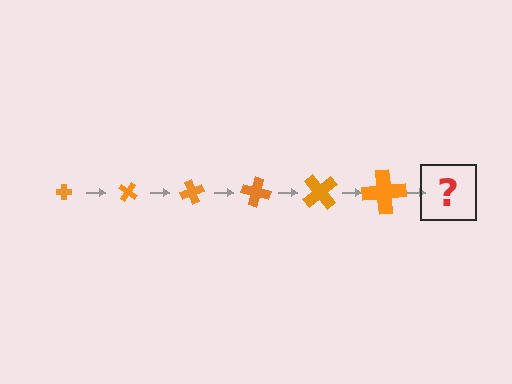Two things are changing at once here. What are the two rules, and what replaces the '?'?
The two rules are that the cross grows larger each step and it rotates 35 degrees each step. The '?' should be a cross, larger than the previous one and rotated 210 degrees from the start.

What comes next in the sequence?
The next element should be a cross, larger than the previous one and rotated 210 degrees from the start.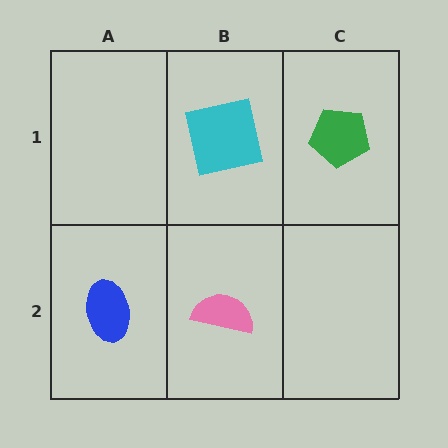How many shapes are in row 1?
2 shapes.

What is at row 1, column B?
A cyan square.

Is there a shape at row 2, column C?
No, that cell is empty.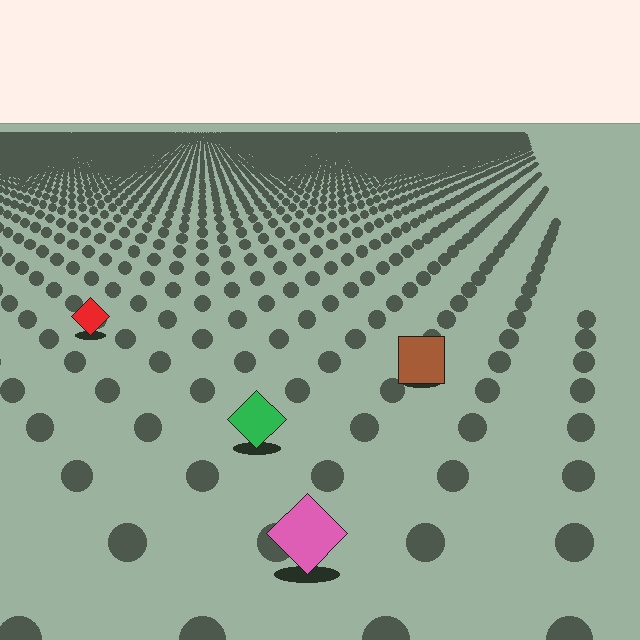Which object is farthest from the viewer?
The red diamond is farthest from the viewer. It appears smaller and the ground texture around it is denser.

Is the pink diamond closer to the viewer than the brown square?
Yes. The pink diamond is closer — you can tell from the texture gradient: the ground texture is coarser near it.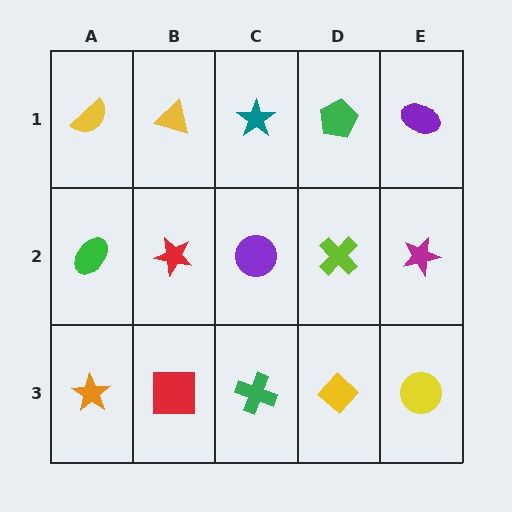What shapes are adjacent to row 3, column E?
A magenta star (row 2, column E), a yellow diamond (row 3, column D).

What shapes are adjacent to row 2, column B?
A yellow triangle (row 1, column B), a red square (row 3, column B), a green ellipse (row 2, column A), a purple circle (row 2, column C).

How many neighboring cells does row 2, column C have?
4.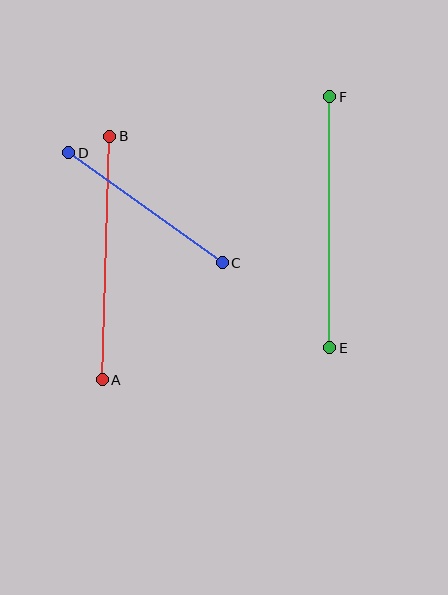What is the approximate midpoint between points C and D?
The midpoint is at approximately (146, 208) pixels.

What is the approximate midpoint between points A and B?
The midpoint is at approximately (106, 258) pixels.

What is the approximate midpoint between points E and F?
The midpoint is at approximately (330, 222) pixels.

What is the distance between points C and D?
The distance is approximately 189 pixels.